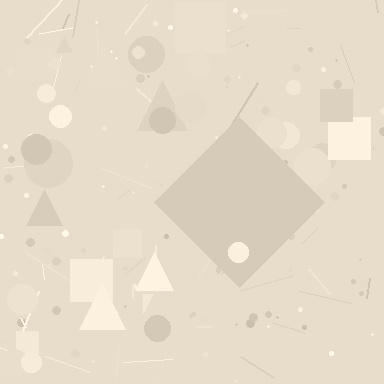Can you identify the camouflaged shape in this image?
The camouflaged shape is a diamond.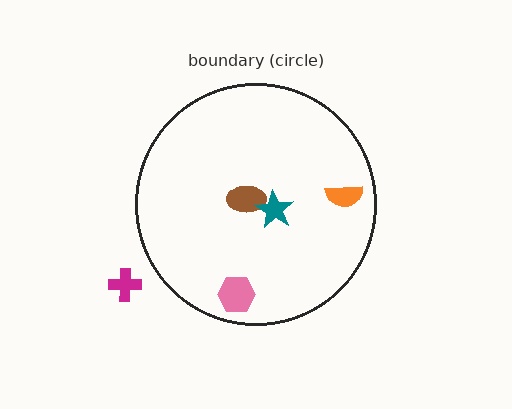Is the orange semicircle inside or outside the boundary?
Inside.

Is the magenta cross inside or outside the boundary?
Outside.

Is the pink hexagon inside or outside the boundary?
Inside.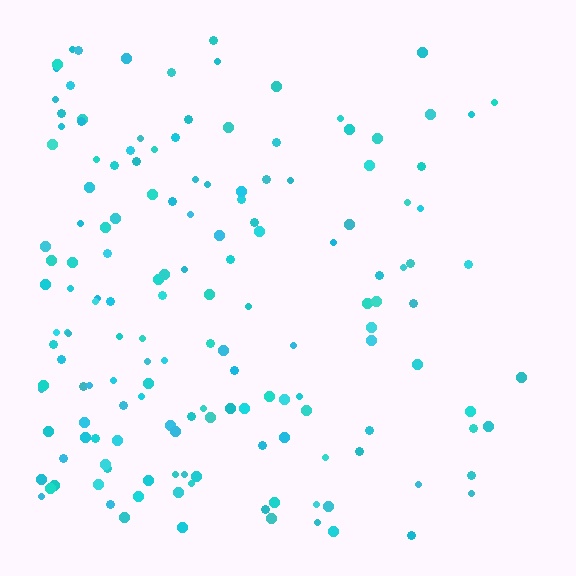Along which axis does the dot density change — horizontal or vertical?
Horizontal.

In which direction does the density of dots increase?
From right to left, with the left side densest.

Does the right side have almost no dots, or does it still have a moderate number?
Still a moderate number, just noticeably fewer than the left.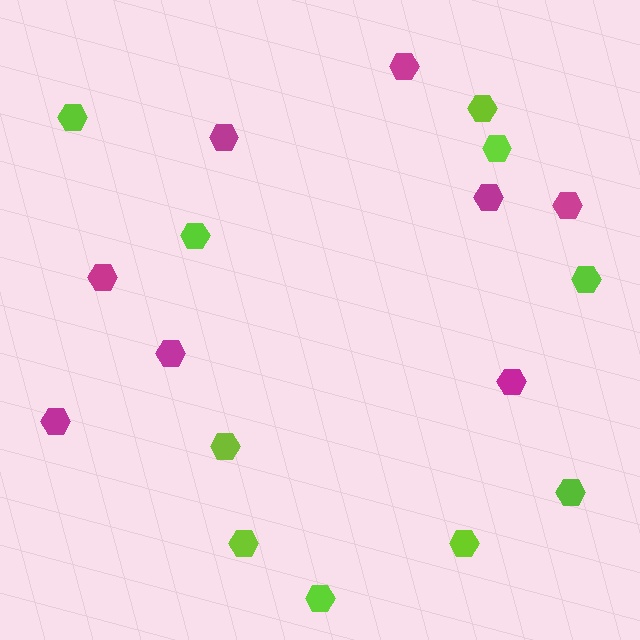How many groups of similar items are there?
There are 2 groups: one group of magenta hexagons (8) and one group of lime hexagons (10).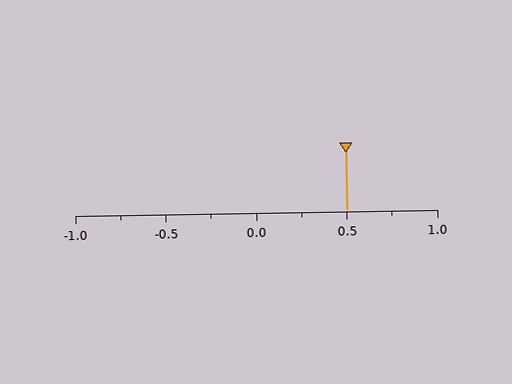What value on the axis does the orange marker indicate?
The marker indicates approximately 0.5.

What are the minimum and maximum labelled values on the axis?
The axis runs from -1.0 to 1.0.